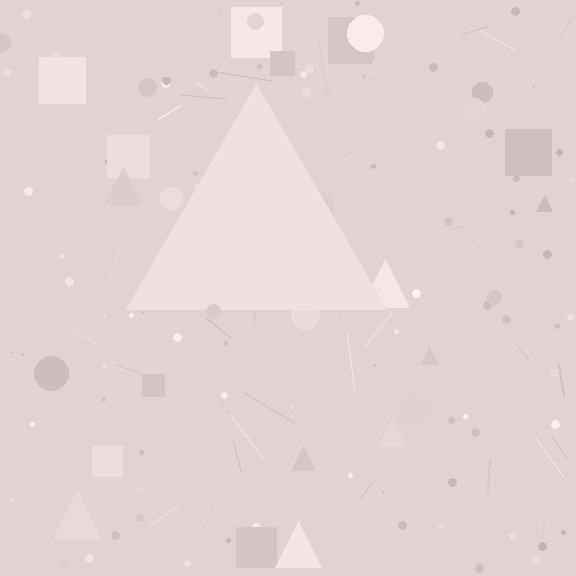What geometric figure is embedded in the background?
A triangle is embedded in the background.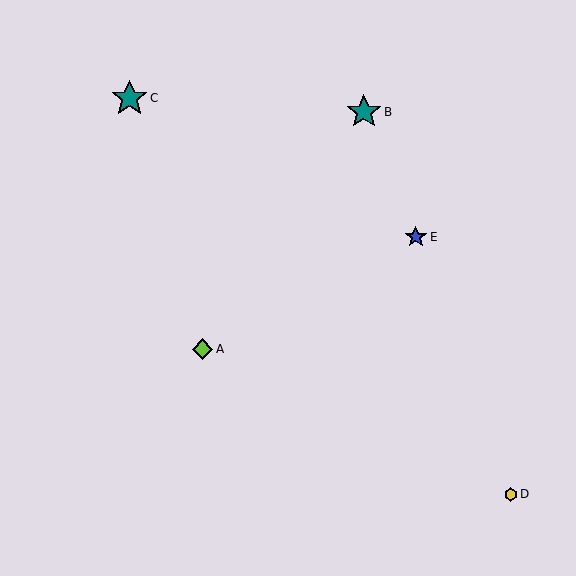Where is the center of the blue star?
The center of the blue star is at (416, 237).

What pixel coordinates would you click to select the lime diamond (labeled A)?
Click at (203, 349) to select the lime diamond A.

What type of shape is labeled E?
Shape E is a blue star.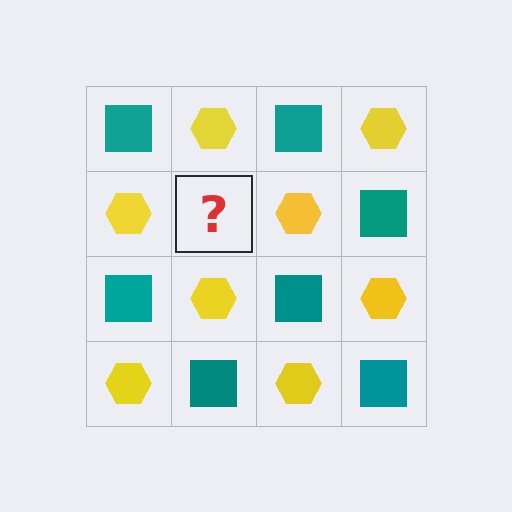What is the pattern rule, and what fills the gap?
The rule is that it alternates teal square and yellow hexagon in a checkerboard pattern. The gap should be filled with a teal square.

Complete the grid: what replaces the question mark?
The question mark should be replaced with a teal square.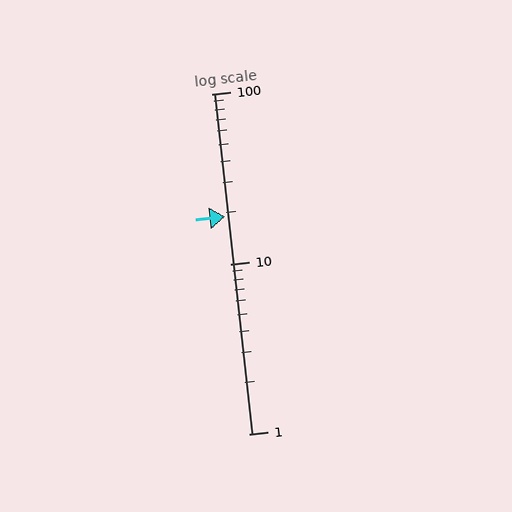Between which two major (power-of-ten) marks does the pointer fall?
The pointer is between 10 and 100.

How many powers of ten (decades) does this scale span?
The scale spans 2 decades, from 1 to 100.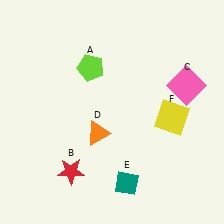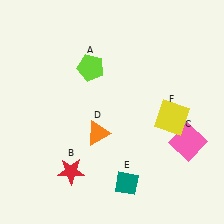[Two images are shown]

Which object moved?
The pink square (C) moved down.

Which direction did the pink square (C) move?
The pink square (C) moved down.